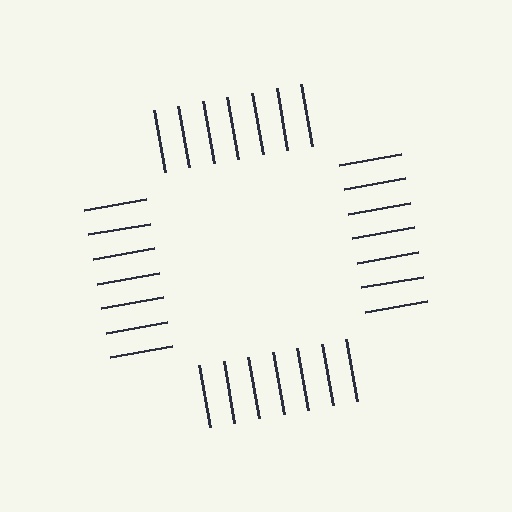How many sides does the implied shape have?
4 sides — the line-ends trace a square.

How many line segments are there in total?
28 — 7 along each of the 4 edges.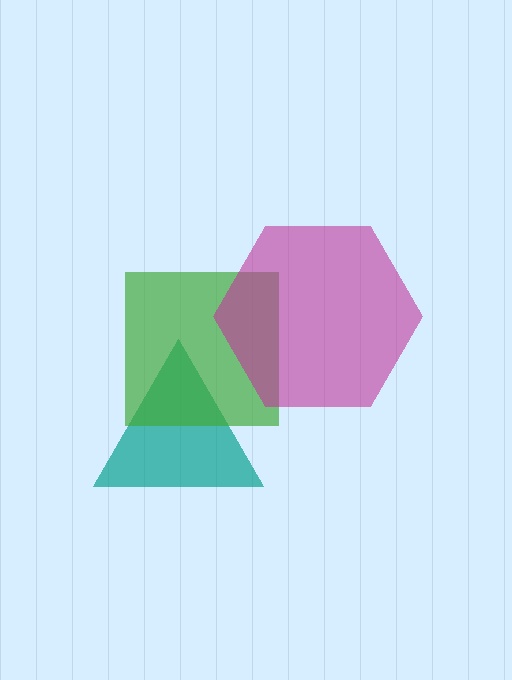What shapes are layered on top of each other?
The layered shapes are: a teal triangle, a green square, a magenta hexagon.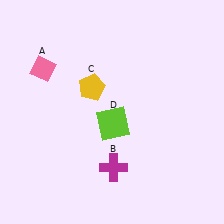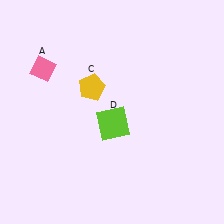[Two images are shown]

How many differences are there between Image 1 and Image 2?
There is 1 difference between the two images.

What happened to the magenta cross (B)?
The magenta cross (B) was removed in Image 2. It was in the bottom-right area of Image 1.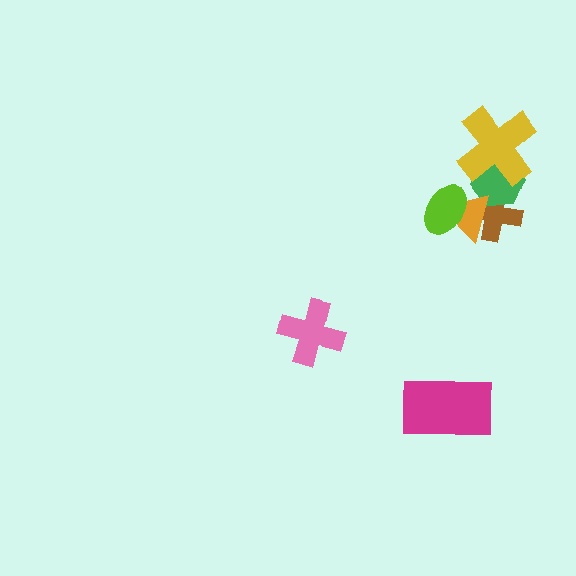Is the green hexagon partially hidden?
Yes, it is partially covered by another shape.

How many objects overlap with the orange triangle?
3 objects overlap with the orange triangle.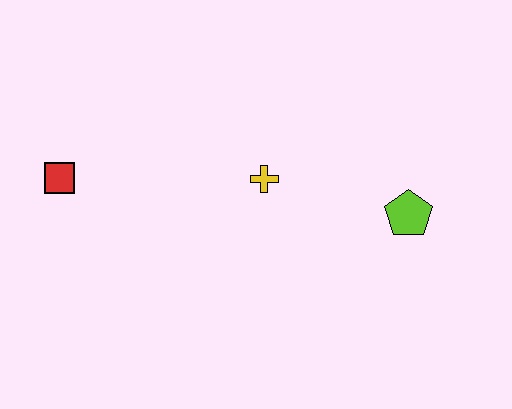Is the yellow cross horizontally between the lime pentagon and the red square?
Yes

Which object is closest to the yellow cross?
The lime pentagon is closest to the yellow cross.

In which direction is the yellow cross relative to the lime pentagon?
The yellow cross is to the left of the lime pentagon.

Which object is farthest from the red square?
The lime pentagon is farthest from the red square.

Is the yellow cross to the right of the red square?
Yes